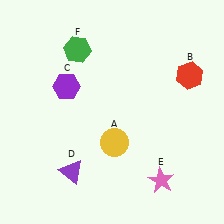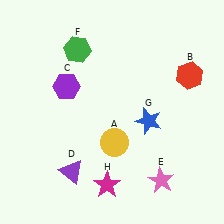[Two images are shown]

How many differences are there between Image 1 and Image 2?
There are 2 differences between the two images.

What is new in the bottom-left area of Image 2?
A magenta star (H) was added in the bottom-left area of Image 2.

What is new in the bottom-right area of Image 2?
A blue star (G) was added in the bottom-right area of Image 2.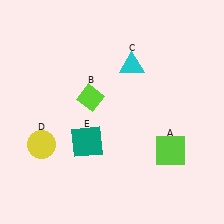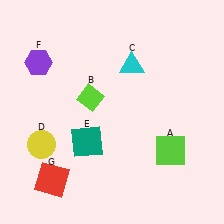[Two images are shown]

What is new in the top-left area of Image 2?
A purple hexagon (F) was added in the top-left area of Image 2.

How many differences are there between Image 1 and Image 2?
There are 2 differences between the two images.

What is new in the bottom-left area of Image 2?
A red square (G) was added in the bottom-left area of Image 2.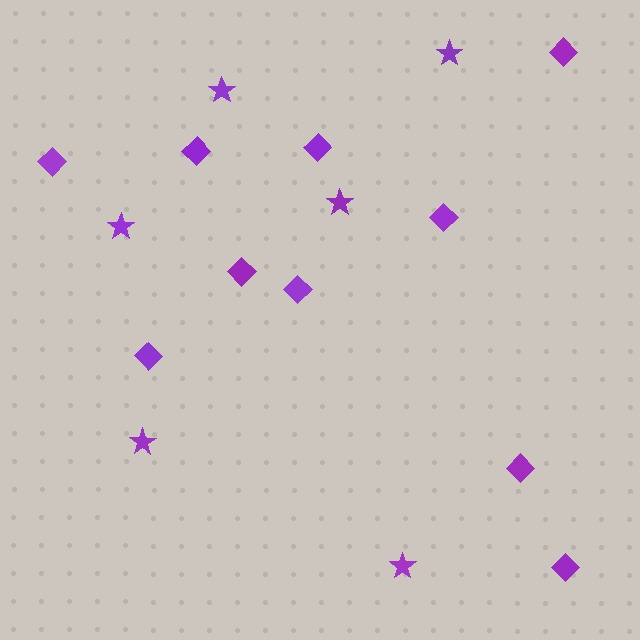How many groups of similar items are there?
There are 2 groups: one group of diamonds (10) and one group of stars (6).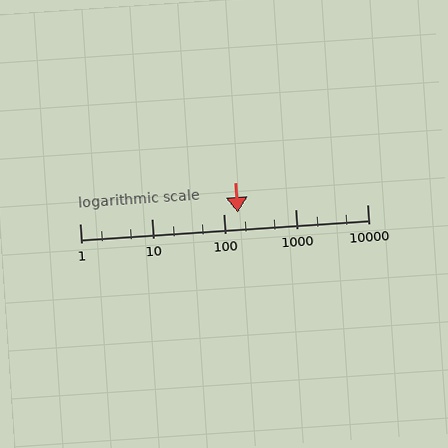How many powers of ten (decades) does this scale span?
The scale spans 4 decades, from 1 to 10000.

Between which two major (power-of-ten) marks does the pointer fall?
The pointer is between 100 and 1000.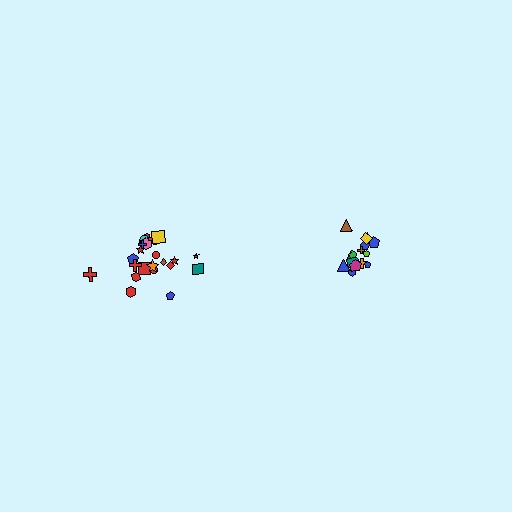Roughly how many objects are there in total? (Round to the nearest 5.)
Roughly 35 objects in total.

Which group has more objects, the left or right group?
The left group.